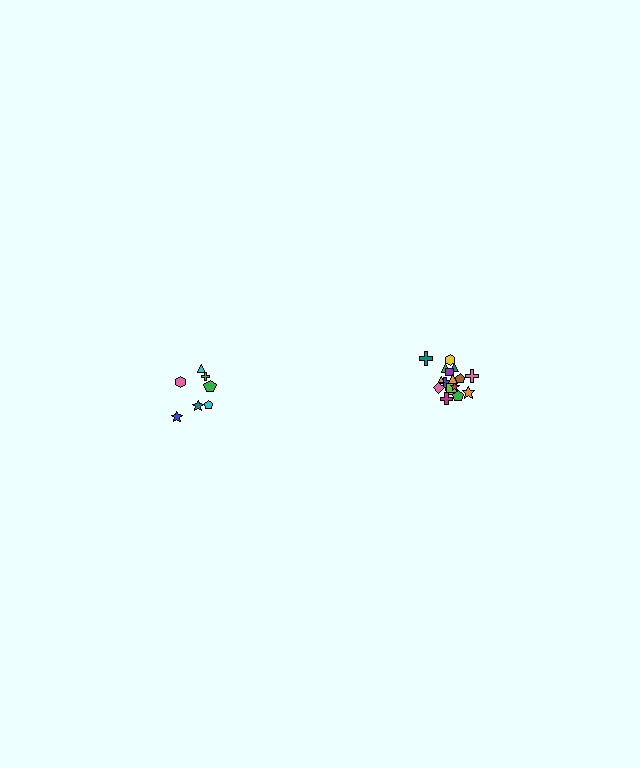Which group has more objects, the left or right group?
The right group.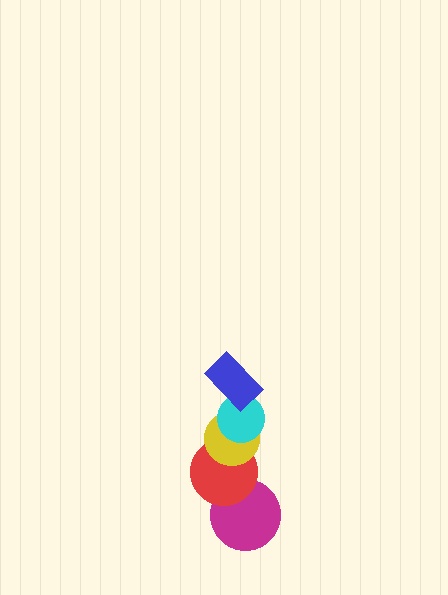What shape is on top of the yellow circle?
The cyan circle is on top of the yellow circle.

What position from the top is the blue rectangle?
The blue rectangle is 1st from the top.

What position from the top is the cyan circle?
The cyan circle is 2nd from the top.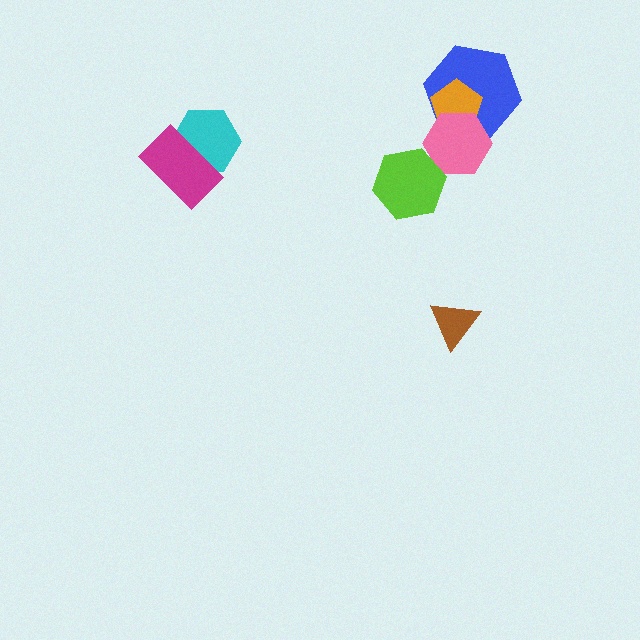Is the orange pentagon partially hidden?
Yes, it is partially covered by another shape.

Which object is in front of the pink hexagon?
The lime hexagon is in front of the pink hexagon.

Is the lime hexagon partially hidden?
No, no other shape covers it.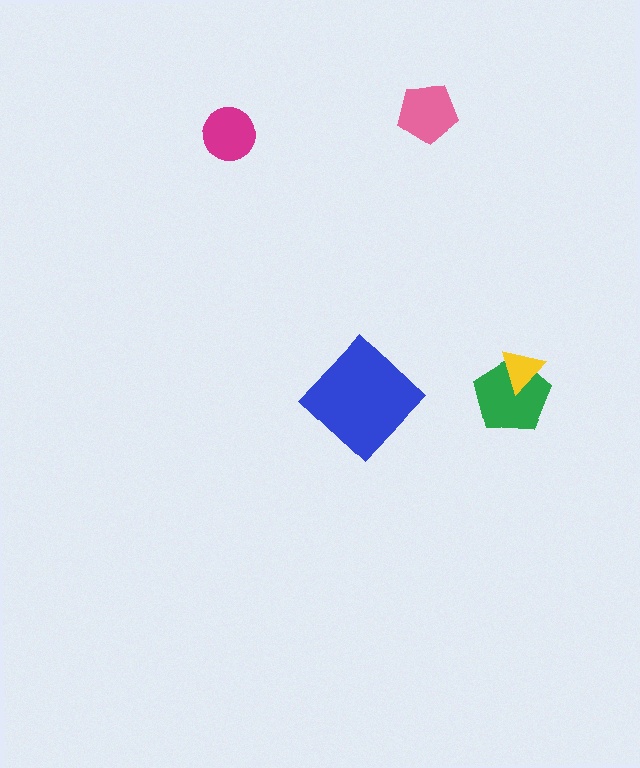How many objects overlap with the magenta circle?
0 objects overlap with the magenta circle.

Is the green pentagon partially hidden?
Yes, it is partially covered by another shape.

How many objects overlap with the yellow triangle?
1 object overlaps with the yellow triangle.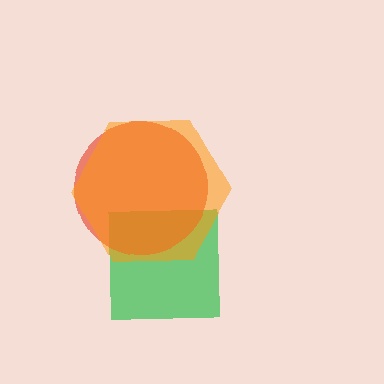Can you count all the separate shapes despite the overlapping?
Yes, there are 3 separate shapes.